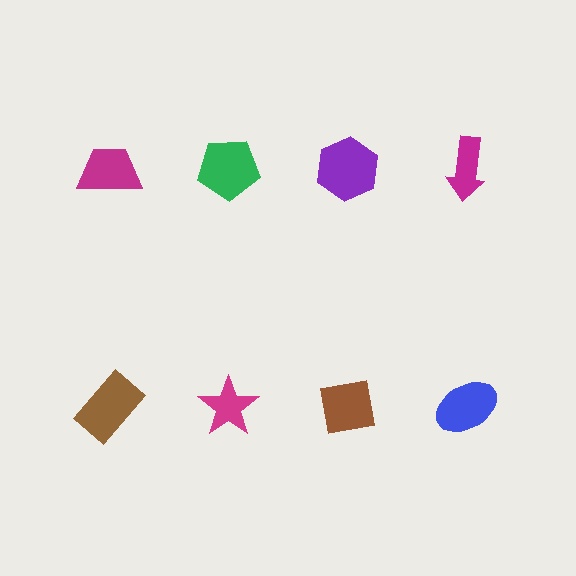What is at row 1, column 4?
A magenta arrow.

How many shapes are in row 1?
4 shapes.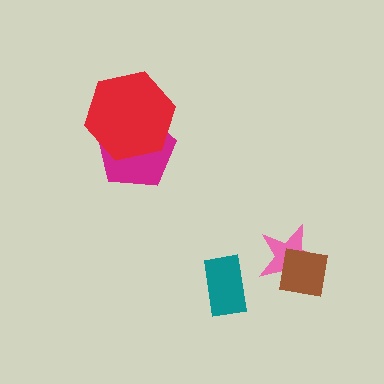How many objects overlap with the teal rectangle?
0 objects overlap with the teal rectangle.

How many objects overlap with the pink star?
1 object overlaps with the pink star.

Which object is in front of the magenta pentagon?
The red hexagon is in front of the magenta pentagon.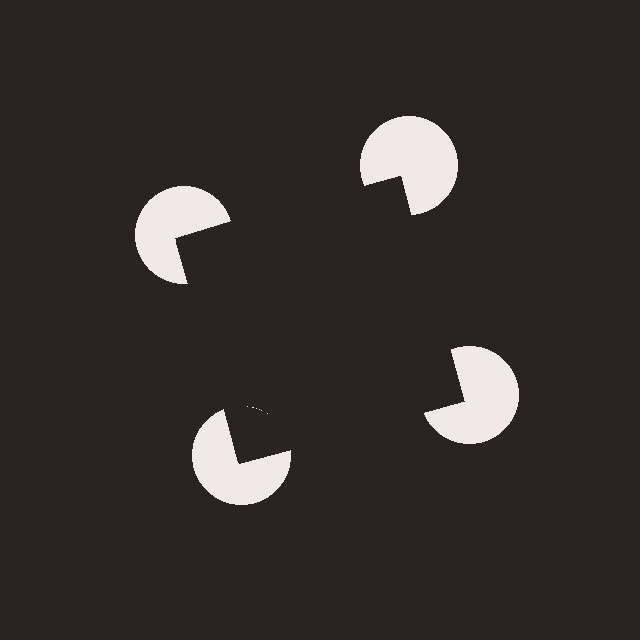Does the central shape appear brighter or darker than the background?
It typically appears slightly darker than the background, even though no actual brightness change is drawn.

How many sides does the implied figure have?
4 sides.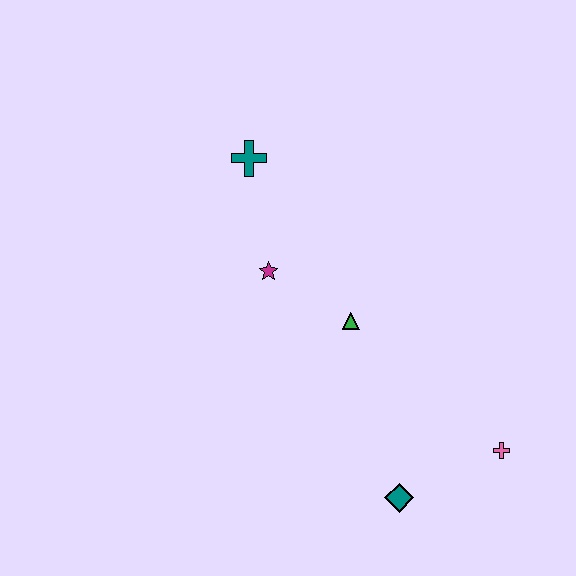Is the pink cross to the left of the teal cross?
No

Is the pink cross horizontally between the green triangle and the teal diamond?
No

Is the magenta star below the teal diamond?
No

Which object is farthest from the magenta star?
The pink cross is farthest from the magenta star.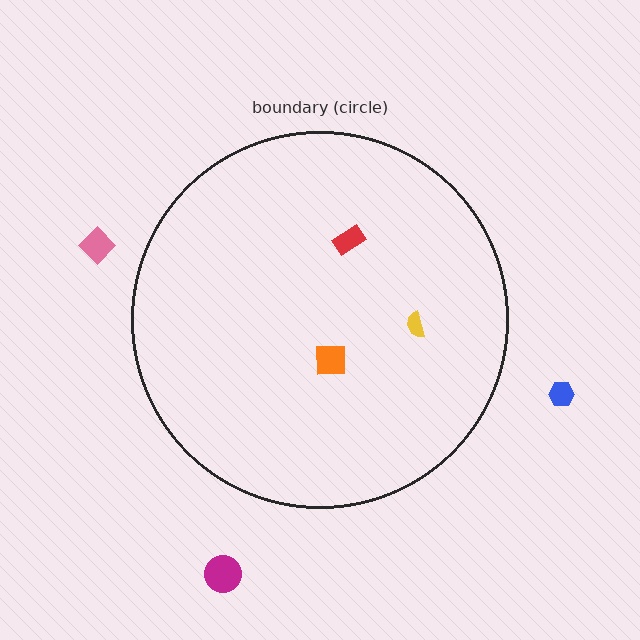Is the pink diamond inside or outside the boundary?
Outside.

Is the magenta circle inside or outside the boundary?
Outside.